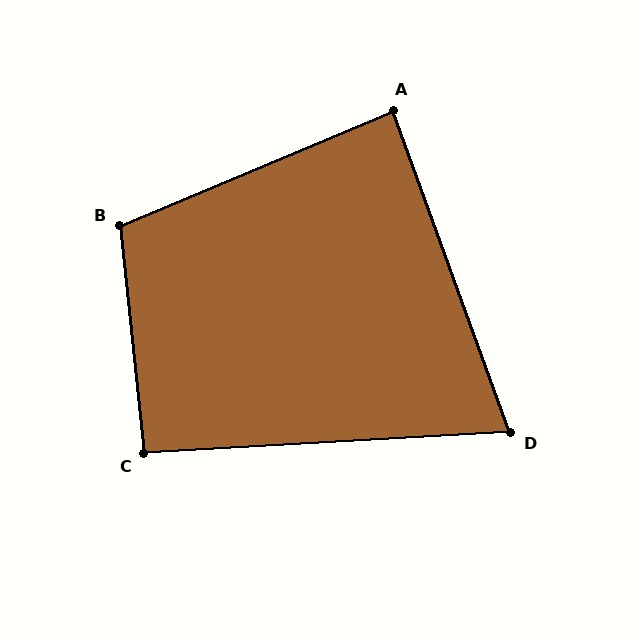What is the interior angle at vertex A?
Approximately 87 degrees (approximately right).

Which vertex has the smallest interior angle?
D, at approximately 73 degrees.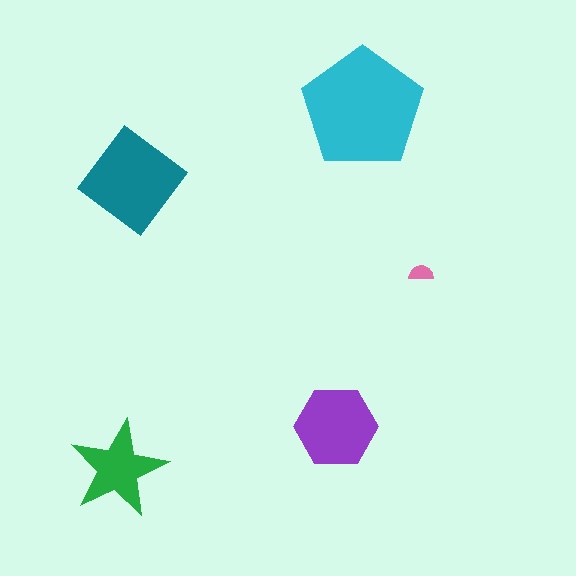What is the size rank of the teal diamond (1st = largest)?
2nd.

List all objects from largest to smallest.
The cyan pentagon, the teal diamond, the purple hexagon, the green star, the pink semicircle.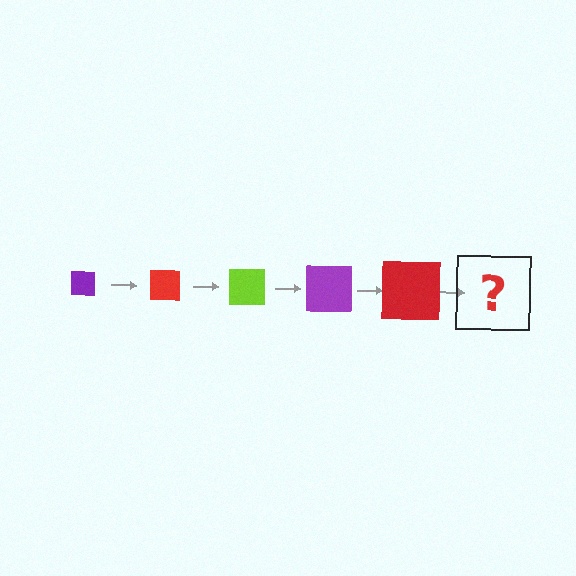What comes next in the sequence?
The next element should be a lime square, larger than the previous one.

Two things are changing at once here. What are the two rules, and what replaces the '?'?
The two rules are that the square grows larger each step and the color cycles through purple, red, and lime. The '?' should be a lime square, larger than the previous one.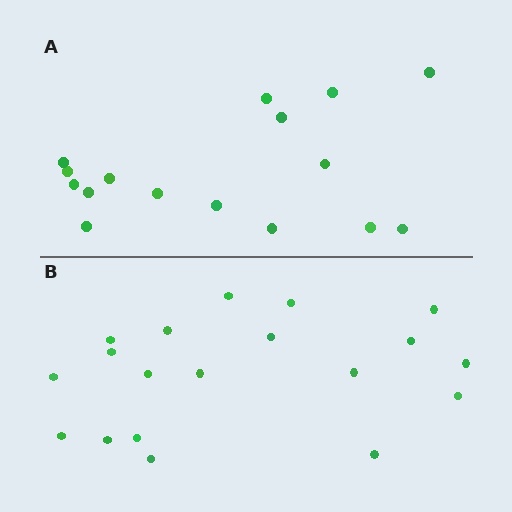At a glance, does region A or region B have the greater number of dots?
Region B (the bottom region) has more dots.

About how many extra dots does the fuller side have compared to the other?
Region B has just a few more — roughly 2 or 3 more dots than region A.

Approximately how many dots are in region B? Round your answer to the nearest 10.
About 20 dots. (The exact count is 19, which rounds to 20.)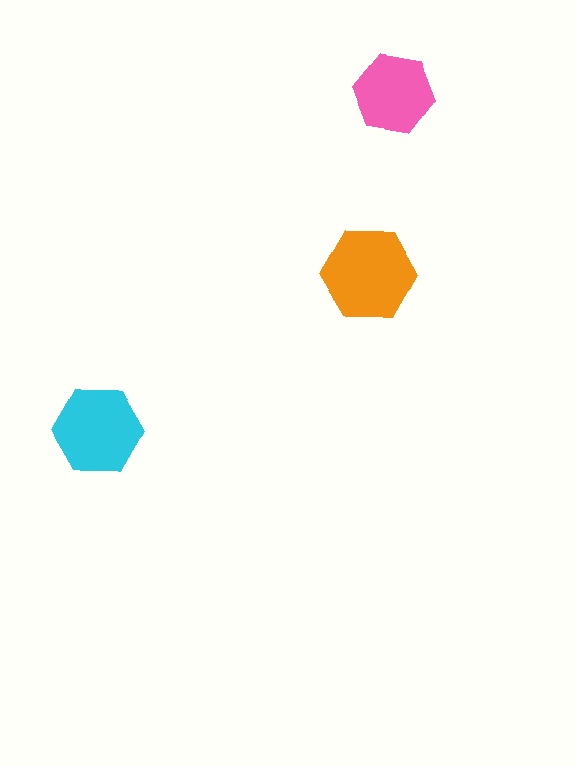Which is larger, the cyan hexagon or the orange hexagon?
The orange one.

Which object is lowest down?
The cyan hexagon is bottommost.